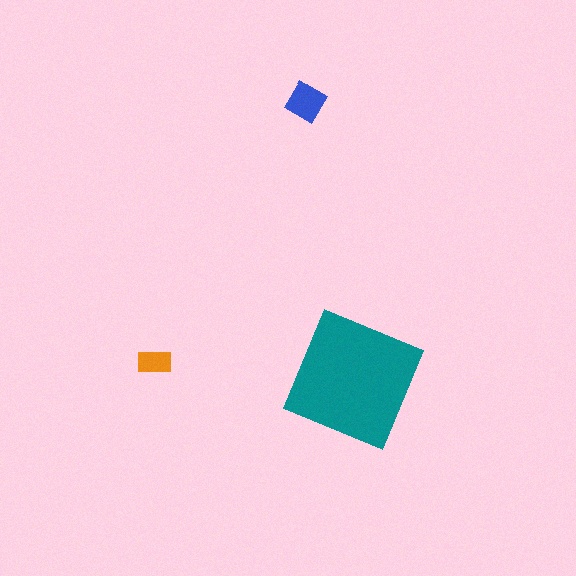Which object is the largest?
The teal square.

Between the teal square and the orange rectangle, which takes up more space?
The teal square.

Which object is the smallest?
The orange rectangle.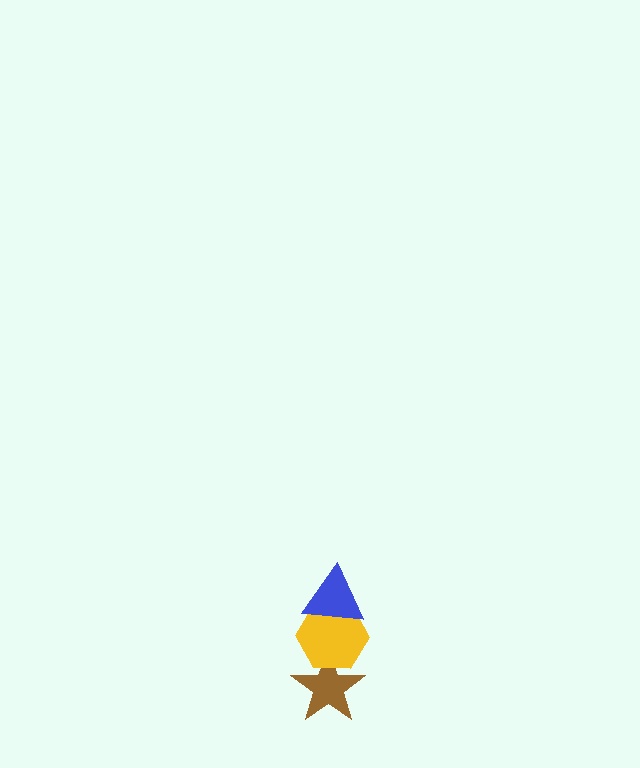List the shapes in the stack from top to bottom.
From top to bottom: the blue triangle, the yellow hexagon, the brown star.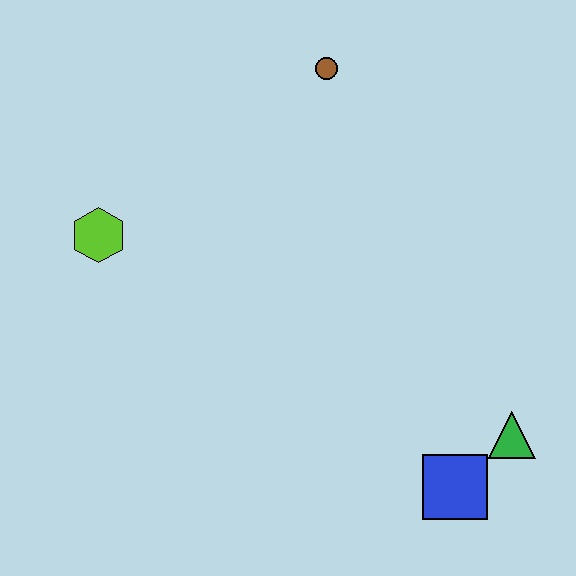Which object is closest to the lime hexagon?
The brown circle is closest to the lime hexagon.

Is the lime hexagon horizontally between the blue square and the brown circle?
No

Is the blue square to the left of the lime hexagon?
No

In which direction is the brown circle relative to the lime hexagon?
The brown circle is to the right of the lime hexagon.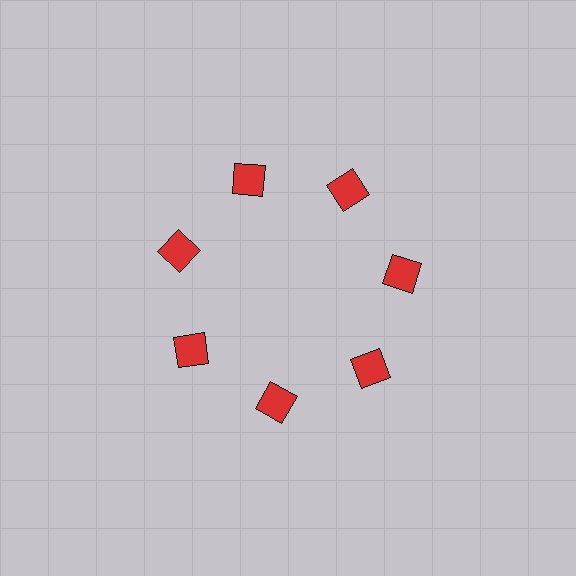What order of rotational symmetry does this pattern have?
This pattern has 7-fold rotational symmetry.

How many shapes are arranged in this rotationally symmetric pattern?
There are 7 shapes, arranged in 7 groups of 1.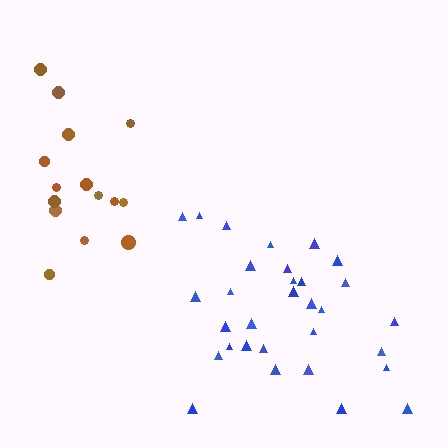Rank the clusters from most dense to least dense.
brown, blue.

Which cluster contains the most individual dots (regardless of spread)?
Blue (31).